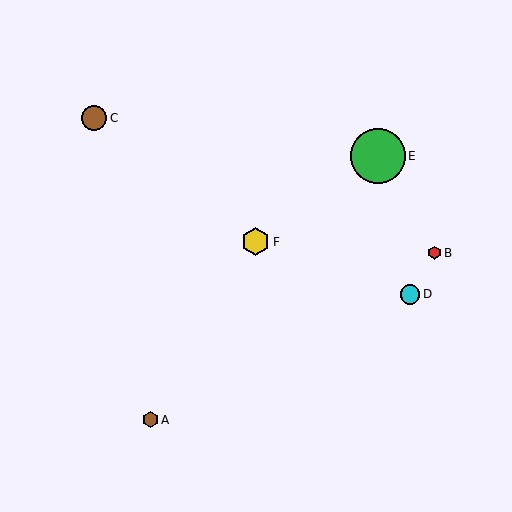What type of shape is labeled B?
Shape B is a red hexagon.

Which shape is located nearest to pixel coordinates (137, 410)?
The brown hexagon (labeled A) at (150, 420) is nearest to that location.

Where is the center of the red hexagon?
The center of the red hexagon is at (435, 253).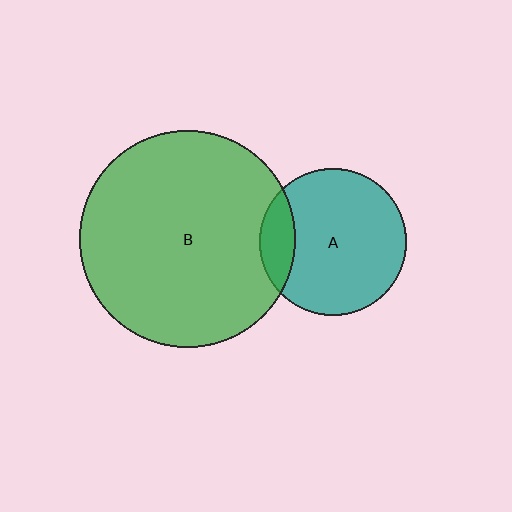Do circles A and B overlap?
Yes.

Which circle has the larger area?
Circle B (green).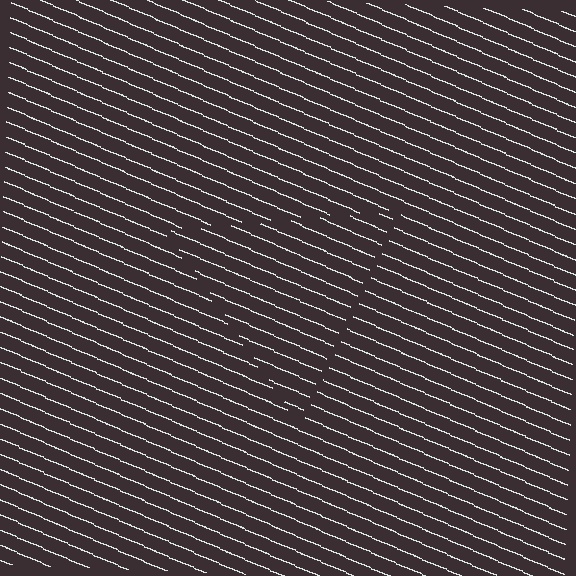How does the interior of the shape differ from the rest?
The interior of the shape contains the same grating, shifted by half a period — the contour is defined by the phase discontinuity where line-ends from the inner and outer gratings abut.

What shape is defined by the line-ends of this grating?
An illusory triangle. The interior of the shape contains the same grating, shifted by half a period — the contour is defined by the phase discontinuity where line-ends from the inner and outer gratings abut.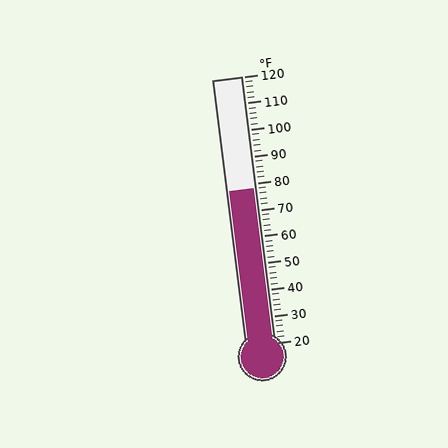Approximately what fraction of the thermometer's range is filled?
The thermometer is filled to approximately 60% of its range.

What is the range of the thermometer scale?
The thermometer scale ranges from 20°F to 120°F.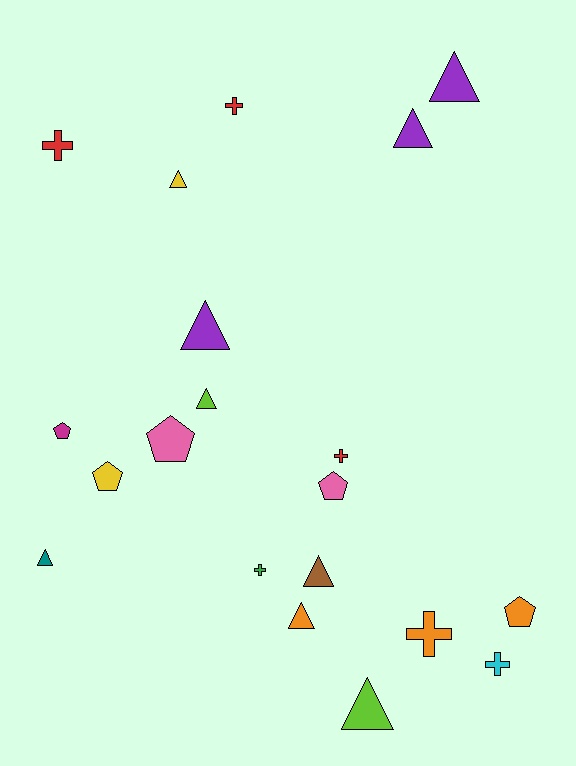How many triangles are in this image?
There are 9 triangles.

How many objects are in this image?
There are 20 objects.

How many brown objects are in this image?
There is 1 brown object.